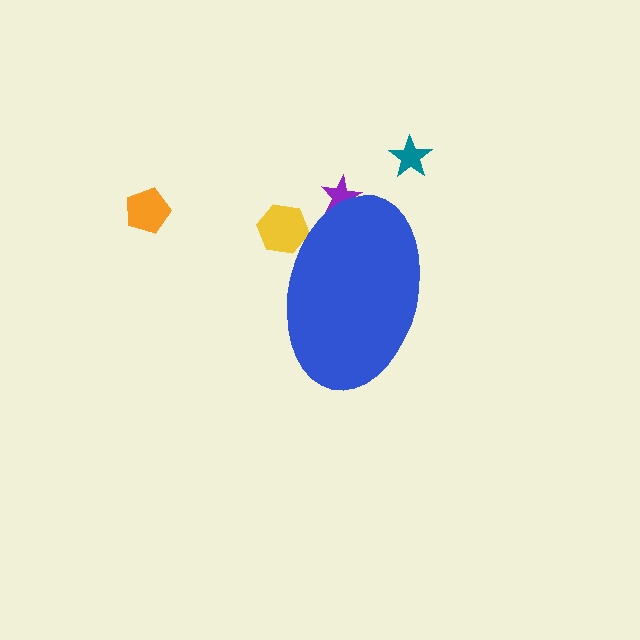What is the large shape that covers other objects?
A blue ellipse.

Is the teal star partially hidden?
No, the teal star is fully visible.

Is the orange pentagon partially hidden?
No, the orange pentagon is fully visible.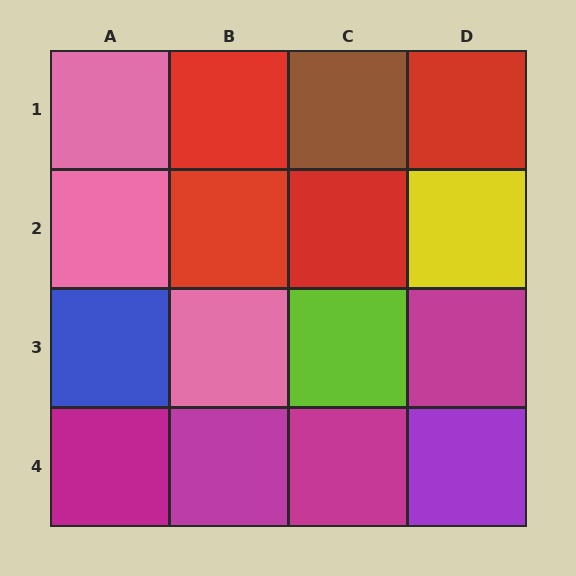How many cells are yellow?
1 cell is yellow.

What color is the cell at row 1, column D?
Red.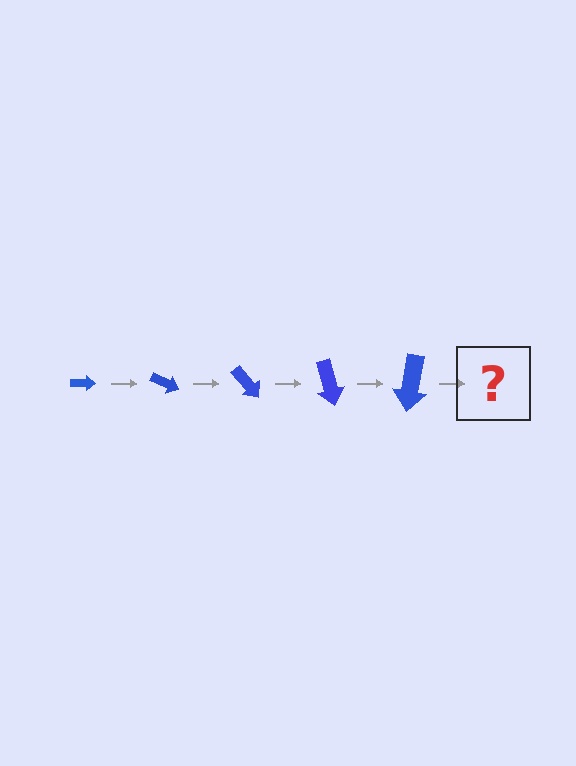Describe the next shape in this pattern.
It should be an arrow, larger than the previous one and rotated 125 degrees from the start.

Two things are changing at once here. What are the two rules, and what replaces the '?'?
The two rules are that the arrow grows larger each step and it rotates 25 degrees each step. The '?' should be an arrow, larger than the previous one and rotated 125 degrees from the start.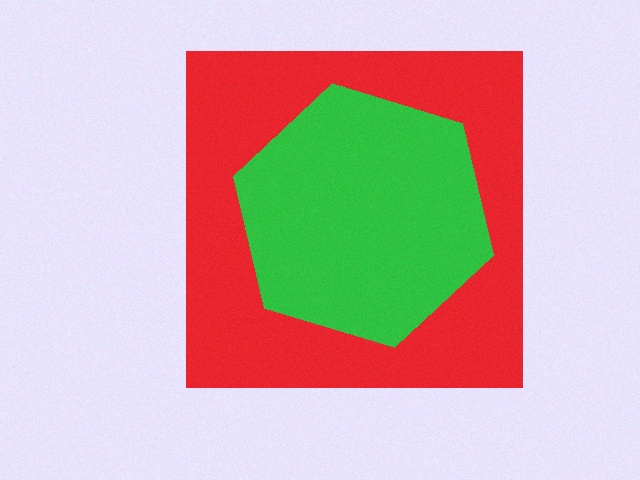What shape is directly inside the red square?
The green hexagon.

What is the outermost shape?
The red square.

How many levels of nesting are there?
2.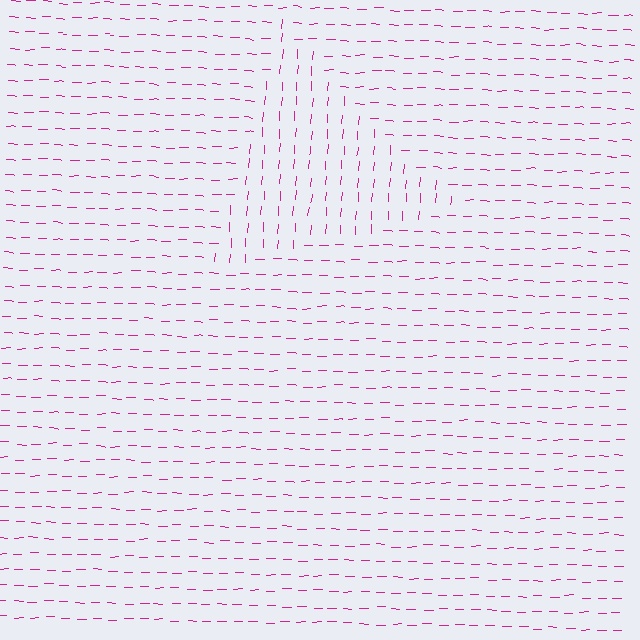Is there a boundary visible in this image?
Yes, there is a texture boundary formed by a change in line orientation.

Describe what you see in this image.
The image is filled with small magenta line segments. A triangle region in the image has lines oriented differently from the surrounding lines, creating a visible texture boundary.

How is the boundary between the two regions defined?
The boundary is defined purely by a change in line orientation (approximately 86 degrees difference). All lines are the same color and thickness.